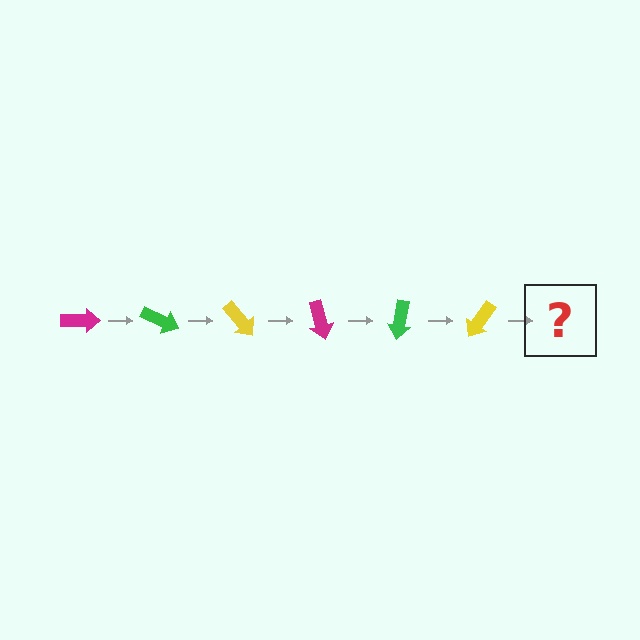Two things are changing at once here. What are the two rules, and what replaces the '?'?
The two rules are that it rotates 25 degrees each step and the color cycles through magenta, green, and yellow. The '?' should be a magenta arrow, rotated 150 degrees from the start.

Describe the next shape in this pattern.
It should be a magenta arrow, rotated 150 degrees from the start.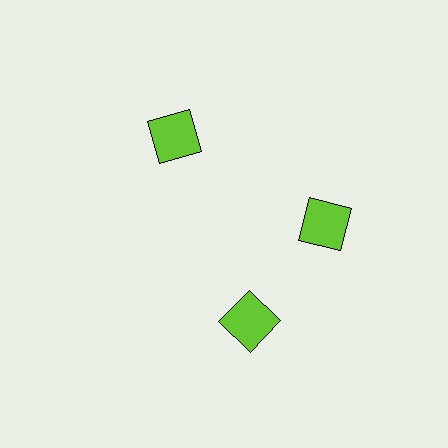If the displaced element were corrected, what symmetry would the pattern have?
It would have 3-fold rotational symmetry — the pattern would map onto itself every 120 degrees.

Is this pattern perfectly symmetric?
No. The 3 lime squares are arranged in a ring, but one element near the 7 o'clock position is rotated out of alignment along the ring, breaking the 3-fold rotational symmetry.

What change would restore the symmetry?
The symmetry would be restored by rotating it back into even spacing with its neighbors so that all 3 squares sit at equal angles and equal distance from the center.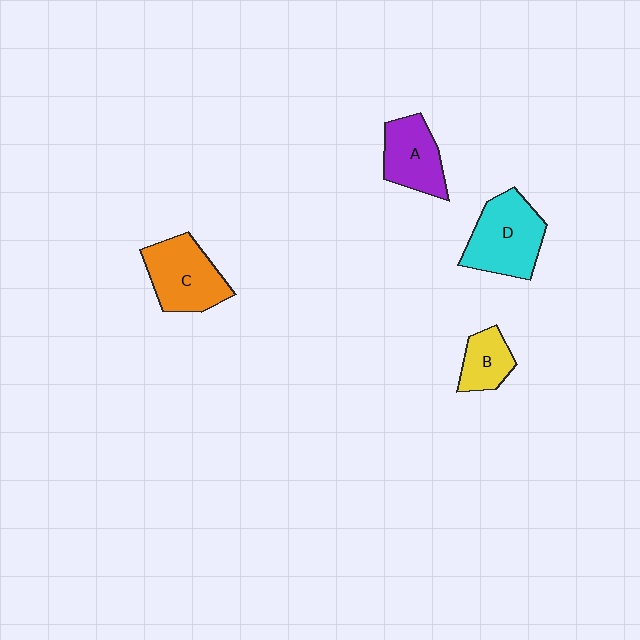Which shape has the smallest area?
Shape B (yellow).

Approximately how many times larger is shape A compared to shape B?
Approximately 1.4 times.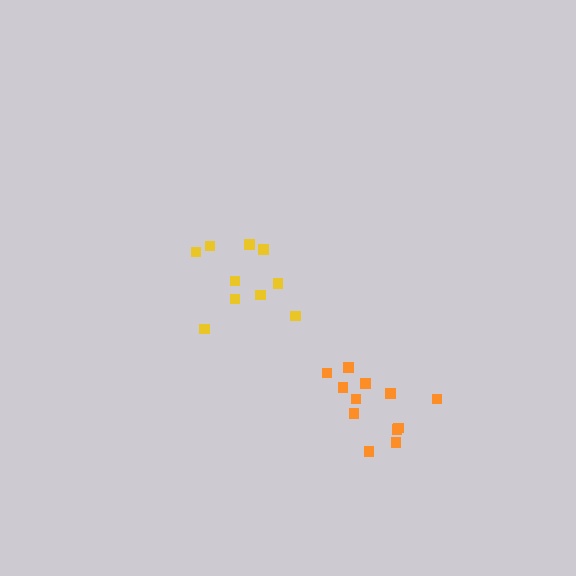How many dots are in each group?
Group 1: 10 dots, Group 2: 12 dots (22 total).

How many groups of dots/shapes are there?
There are 2 groups.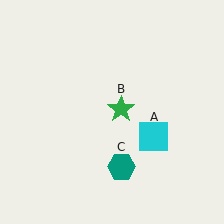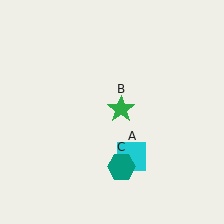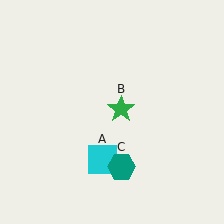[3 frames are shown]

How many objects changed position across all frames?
1 object changed position: cyan square (object A).